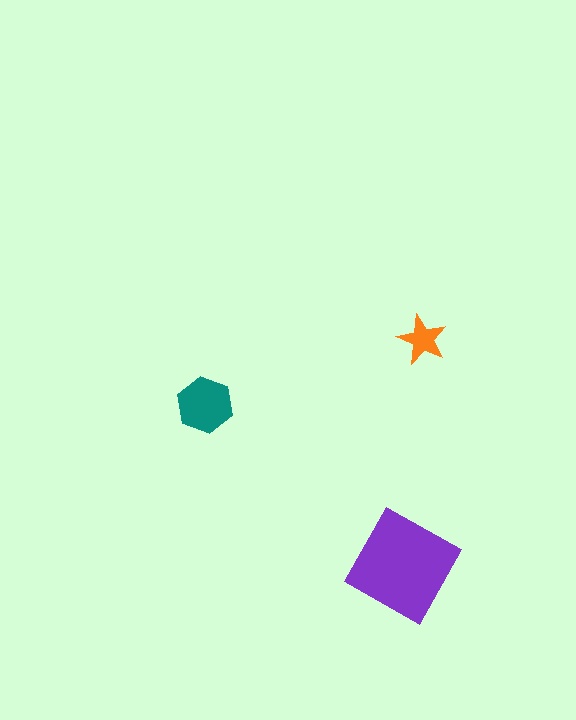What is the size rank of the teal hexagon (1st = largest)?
2nd.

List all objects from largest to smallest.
The purple diamond, the teal hexagon, the orange star.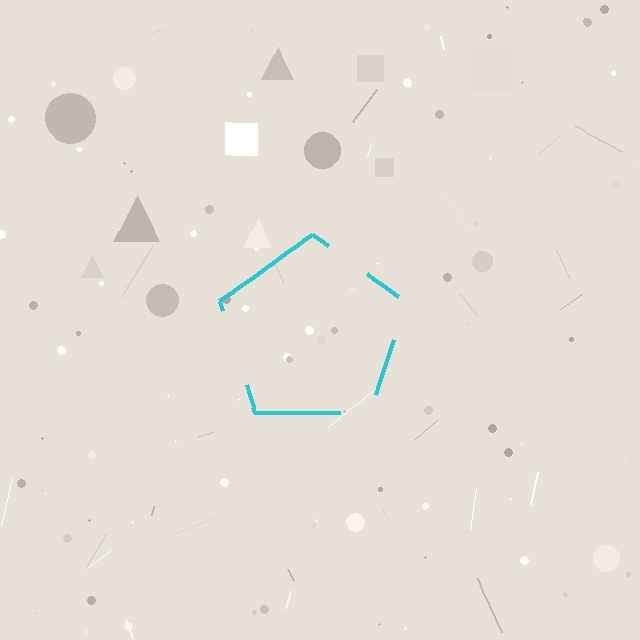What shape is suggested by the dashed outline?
The dashed outline suggests a pentagon.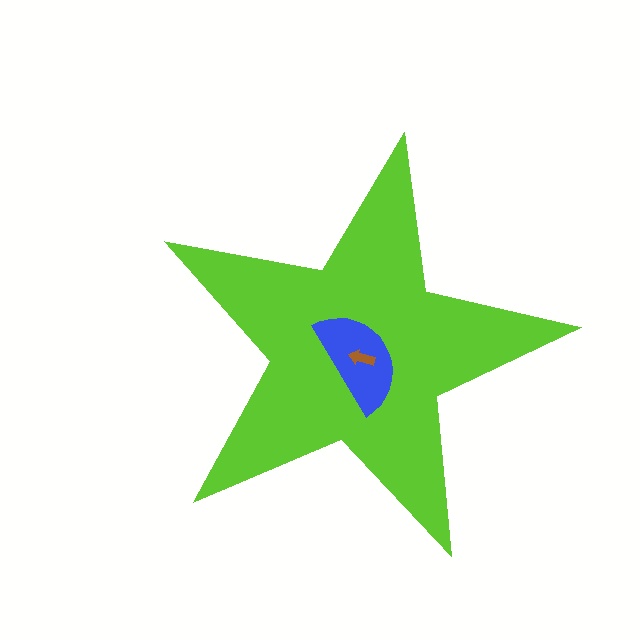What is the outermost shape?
The lime star.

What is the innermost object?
The brown arrow.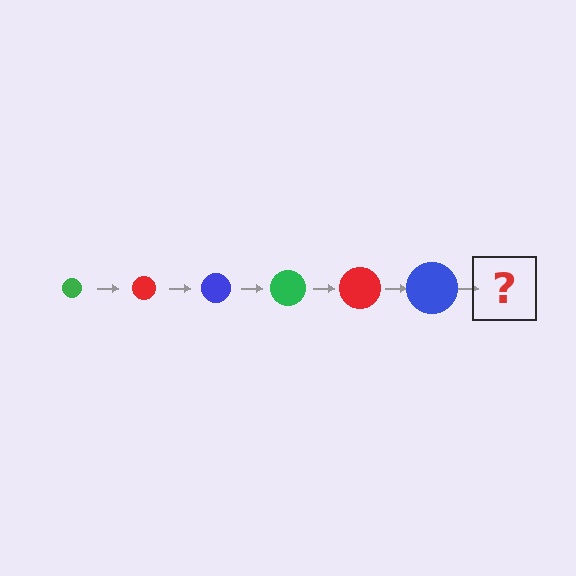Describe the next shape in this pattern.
It should be a green circle, larger than the previous one.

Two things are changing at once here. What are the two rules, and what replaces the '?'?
The two rules are that the circle grows larger each step and the color cycles through green, red, and blue. The '?' should be a green circle, larger than the previous one.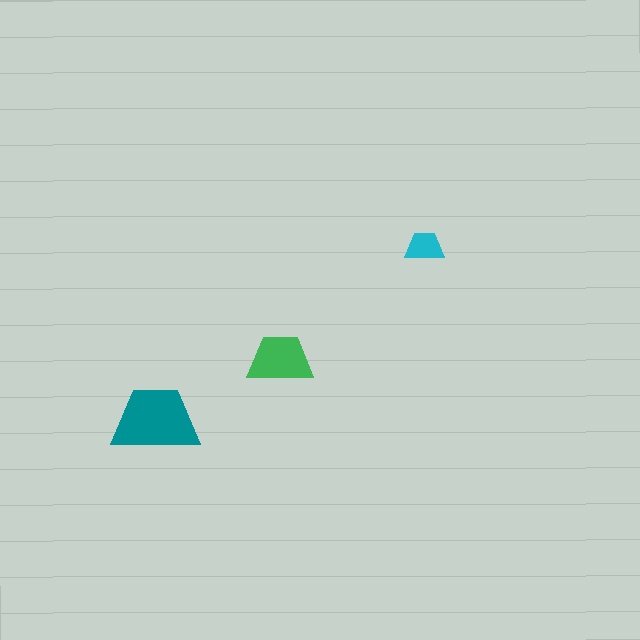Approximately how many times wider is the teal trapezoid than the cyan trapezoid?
About 2 times wider.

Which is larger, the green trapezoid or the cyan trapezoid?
The green one.